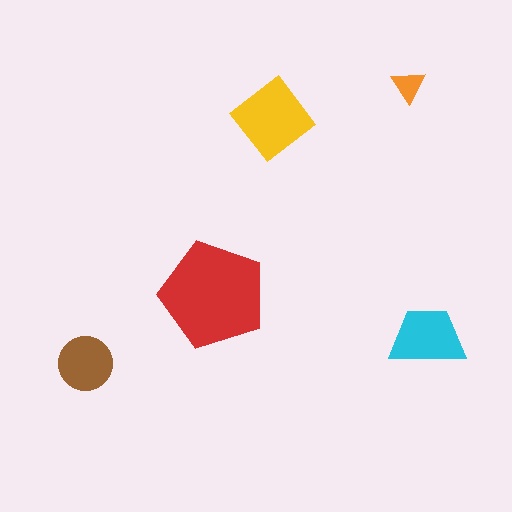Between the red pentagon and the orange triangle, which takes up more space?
The red pentagon.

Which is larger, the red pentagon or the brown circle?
The red pentagon.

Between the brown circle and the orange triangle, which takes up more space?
The brown circle.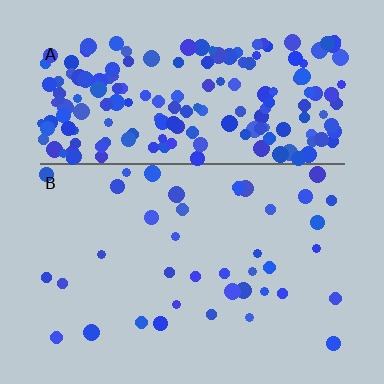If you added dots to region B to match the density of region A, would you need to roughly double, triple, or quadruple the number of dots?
Approximately quadruple.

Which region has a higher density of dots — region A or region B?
A (the top).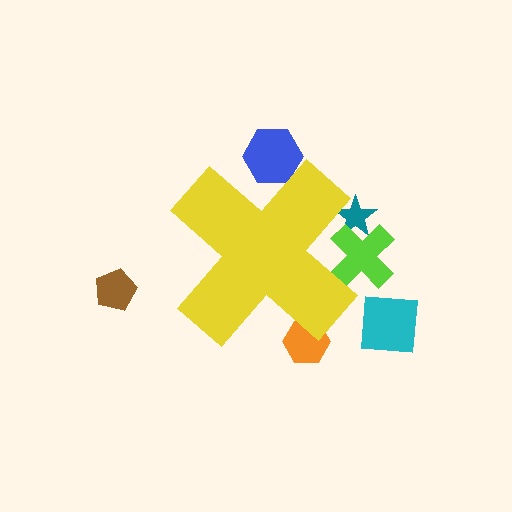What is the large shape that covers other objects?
A yellow cross.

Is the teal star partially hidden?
Yes, the teal star is partially hidden behind the yellow cross.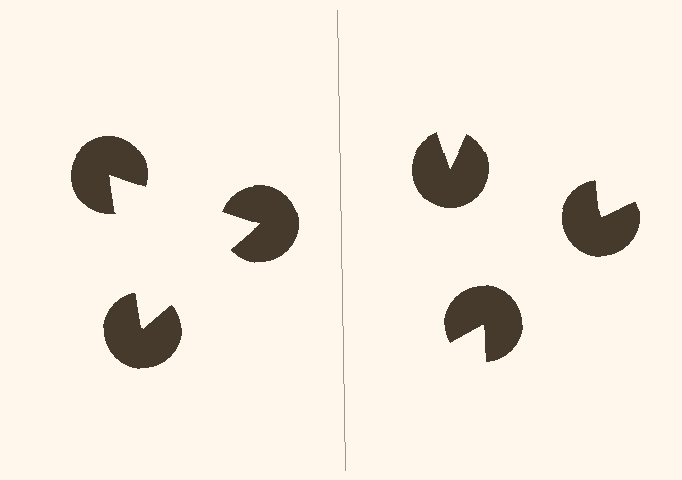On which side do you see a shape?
An illusory triangle appears on the left side. On the right side the wedge cuts are rotated, so no coherent shape forms.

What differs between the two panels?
The pac-man discs are positioned identically on both sides; only the wedge orientations differ. On the left they align to a triangle; on the right they are misaligned.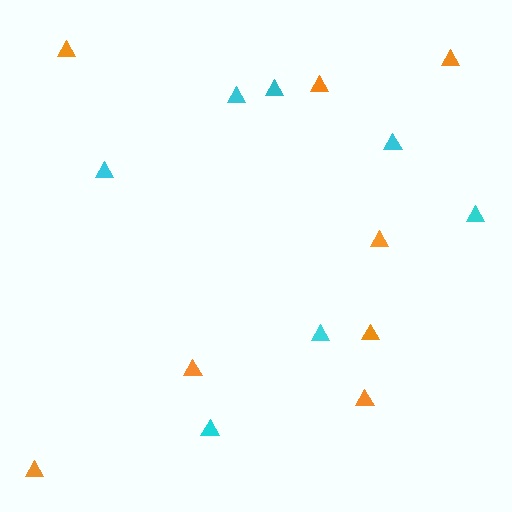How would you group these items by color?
There are 2 groups: one group of orange triangles (8) and one group of cyan triangles (7).